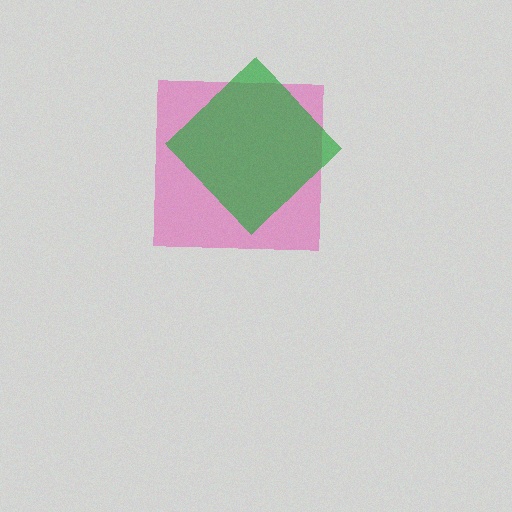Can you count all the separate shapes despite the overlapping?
Yes, there are 2 separate shapes.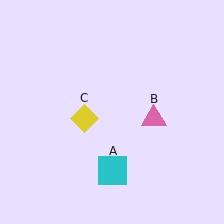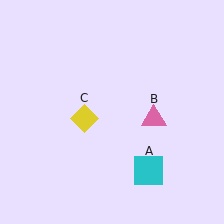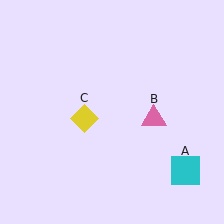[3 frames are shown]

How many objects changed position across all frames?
1 object changed position: cyan square (object A).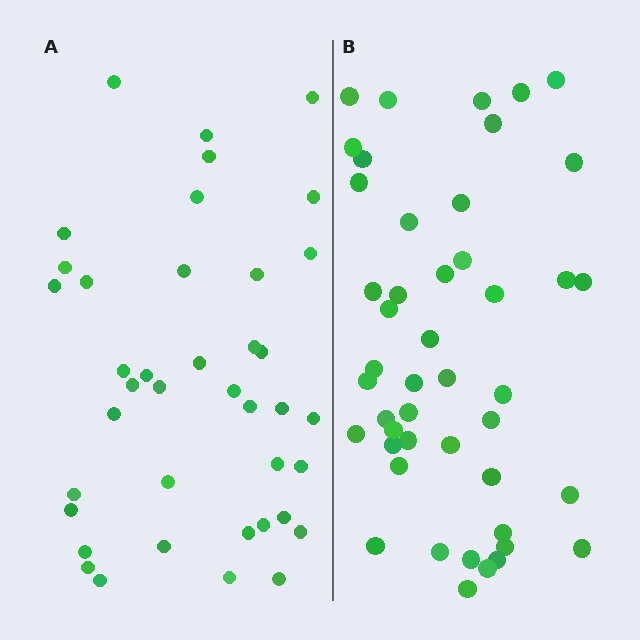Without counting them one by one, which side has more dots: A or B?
Region B (the right region) has more dots.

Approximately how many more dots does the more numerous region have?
Region B has about 6 more dots than region A.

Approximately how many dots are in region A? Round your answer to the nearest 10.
About 40 dots.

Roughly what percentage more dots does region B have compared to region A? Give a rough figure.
About 15% more.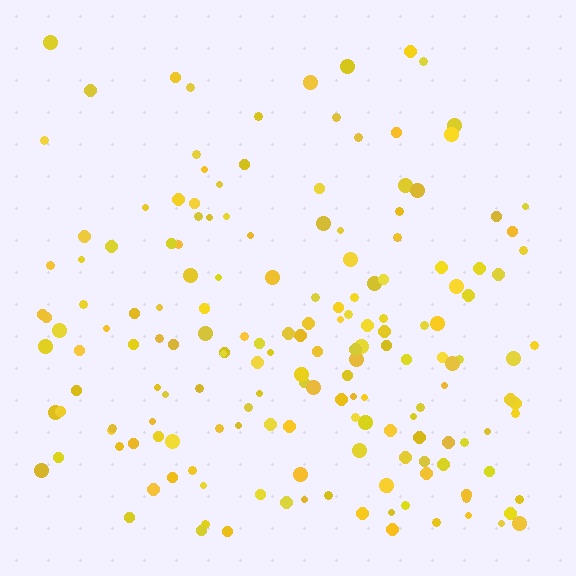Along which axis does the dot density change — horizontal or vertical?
Vertical.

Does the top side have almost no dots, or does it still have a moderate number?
Still a moderate number, just noticeably fewer than the bottom.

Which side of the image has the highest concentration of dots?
The bottom.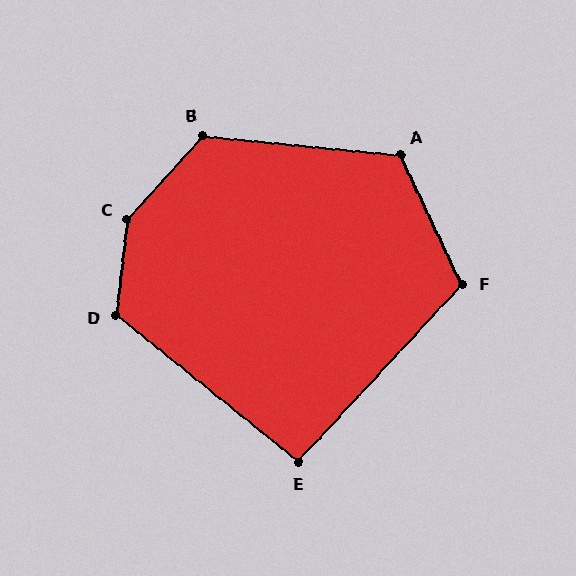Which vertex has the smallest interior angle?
E, at approximately 94 degrees.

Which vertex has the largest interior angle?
C, at approximately 145 degrees.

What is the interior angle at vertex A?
Approximately 121 degrees (obtuse).